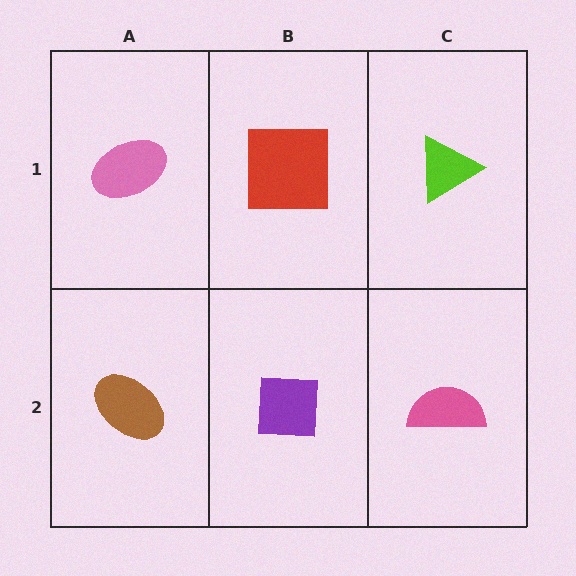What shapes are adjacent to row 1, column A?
A brown ellipse (row 2, column A), a red square (row 1, column B).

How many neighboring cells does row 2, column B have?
3.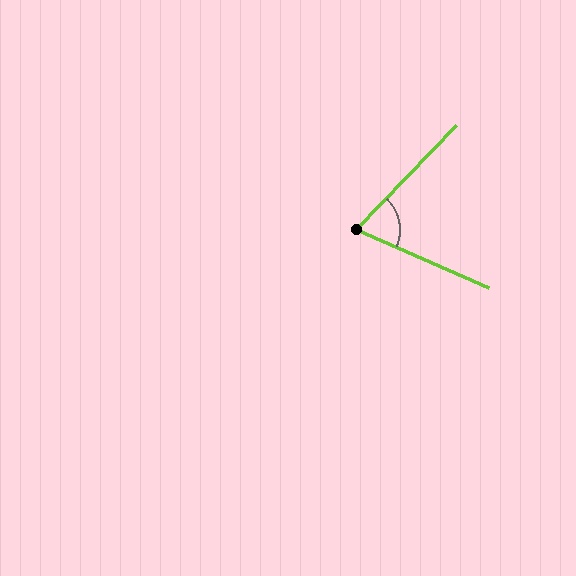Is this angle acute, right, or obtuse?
It is acute.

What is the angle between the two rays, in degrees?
Approximately 70 degrees.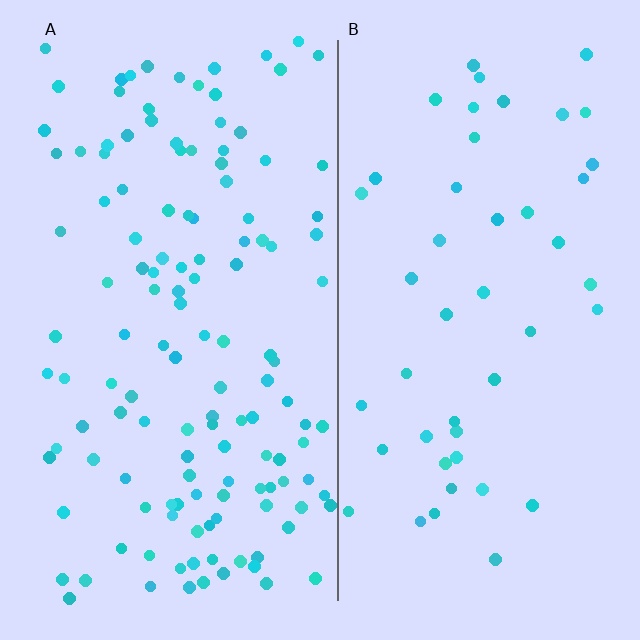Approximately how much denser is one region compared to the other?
Approximately 2.9× — region A over region B.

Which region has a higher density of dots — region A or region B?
A (the left).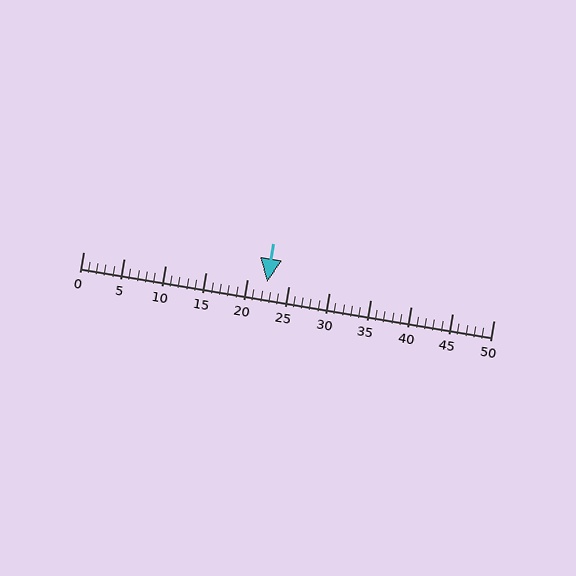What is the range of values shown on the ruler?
The ruler shows values from 0 to 50.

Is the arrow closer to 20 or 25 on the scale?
The arrow is closer to 20.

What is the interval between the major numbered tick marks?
The major tick marks are spaced 5 units apart.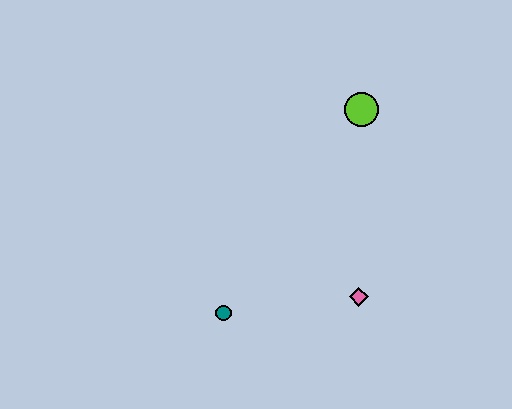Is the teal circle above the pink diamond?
No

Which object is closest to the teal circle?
The pink diamond is closest to the teal circle.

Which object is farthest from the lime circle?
The teal circle is farthest from the lime circle.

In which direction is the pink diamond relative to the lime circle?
The pink diamond is below the lime circle.